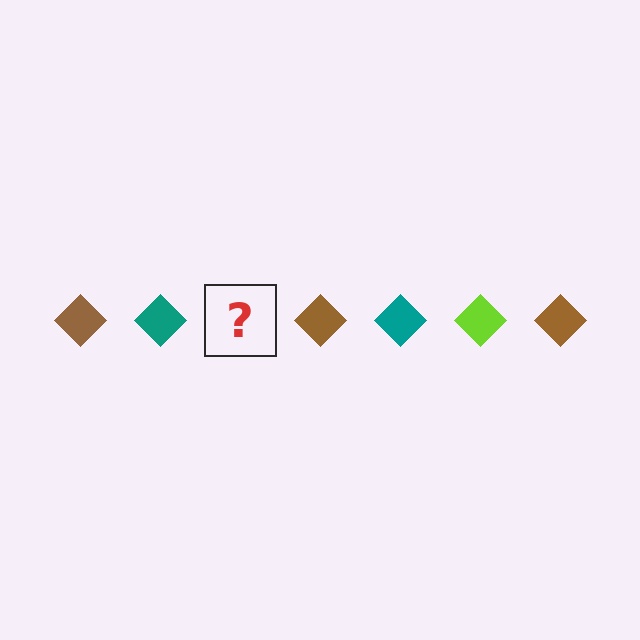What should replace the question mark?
The question mark should be replaced with a lime diamond.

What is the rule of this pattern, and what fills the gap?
The rule is that the pattern cycles through brown, teal, lime diamonds. The gap should be filled with a lime diamond.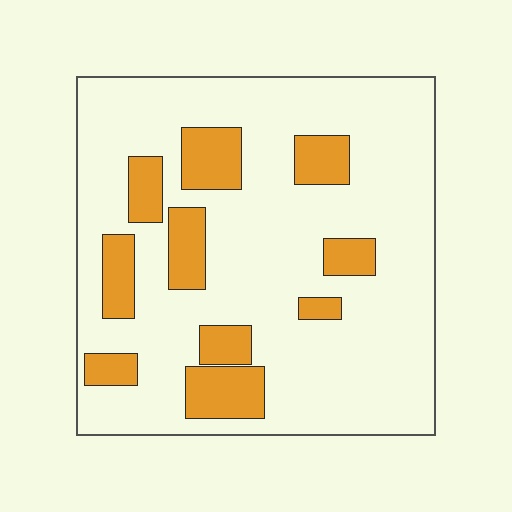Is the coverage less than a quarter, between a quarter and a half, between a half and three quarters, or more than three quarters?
Less than a quarter.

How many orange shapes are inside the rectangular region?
10.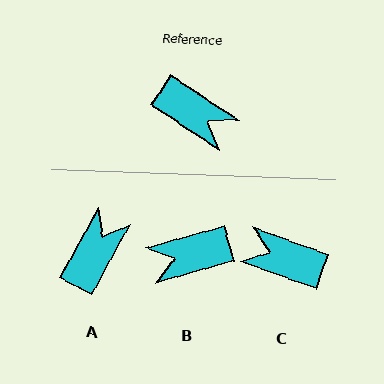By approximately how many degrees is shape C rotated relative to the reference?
Approximately 167 degrees clockwise.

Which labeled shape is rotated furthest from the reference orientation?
C, about 167 degrees away.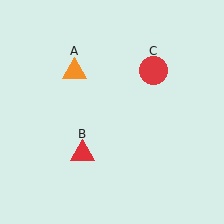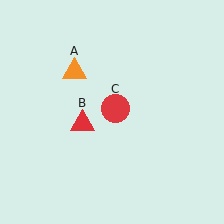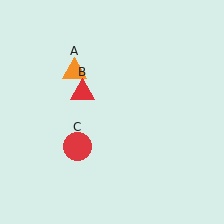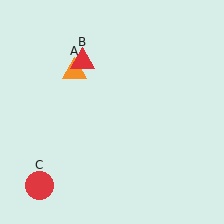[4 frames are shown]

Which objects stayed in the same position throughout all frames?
Orange triangle (object A) remained stationary.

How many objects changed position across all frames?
2 objects changed position: red triangle (object B), red circle (object C).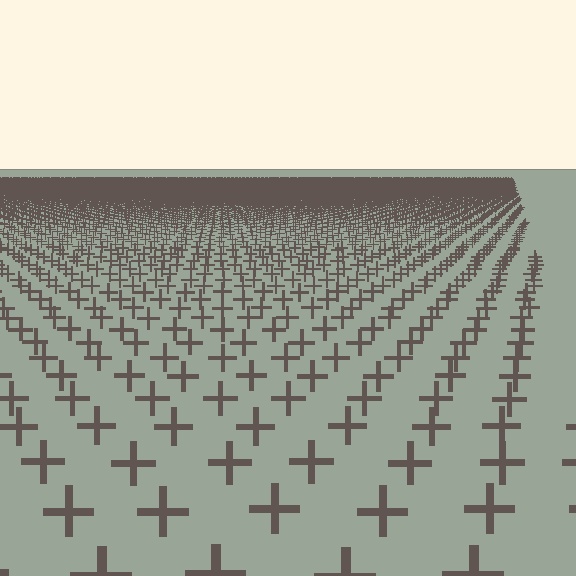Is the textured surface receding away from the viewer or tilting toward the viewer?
The surface is receding away from the viewer. Texture elements get smaller and denser toward the top.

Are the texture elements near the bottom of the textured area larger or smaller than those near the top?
Larger. Near the bottom, elements are closer to the viewer and appear at a bigger on-screen size.